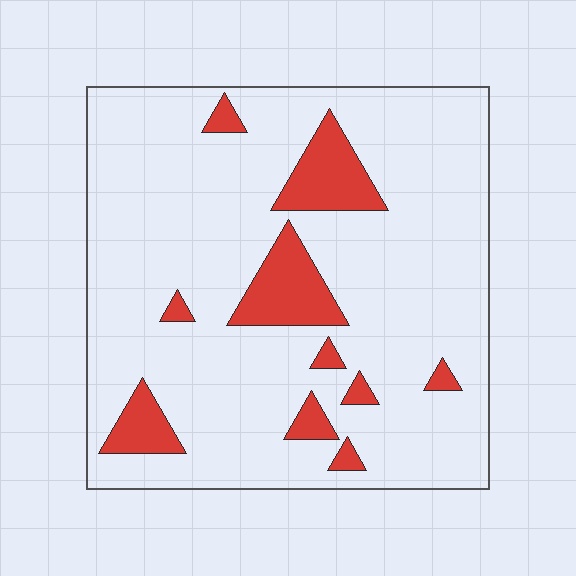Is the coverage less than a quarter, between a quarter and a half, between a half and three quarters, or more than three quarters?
Less than a quarter.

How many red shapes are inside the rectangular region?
10.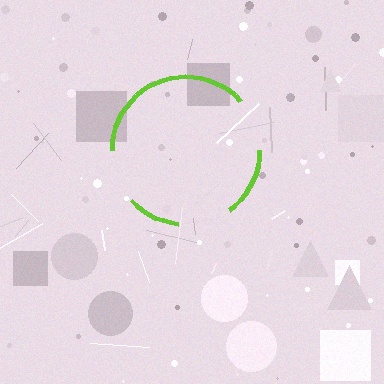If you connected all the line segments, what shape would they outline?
They would outline a circle.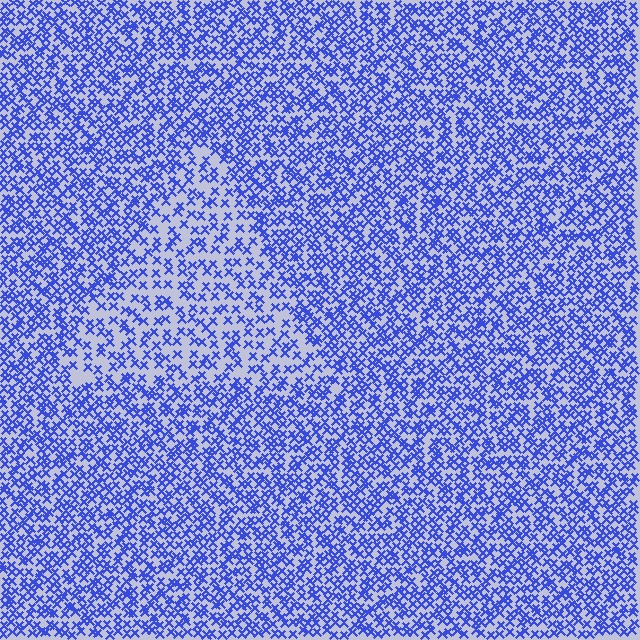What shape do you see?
I see a triangle.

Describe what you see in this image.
The image contains small blue elements arranged at two different densities. A triangle-shaped region is visible where the elements are less densely packed than the surrounding area.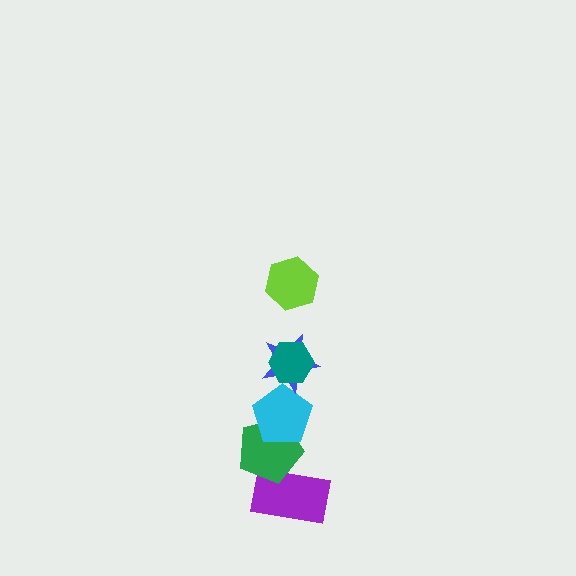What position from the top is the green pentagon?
The green pentagon is 5th from the top.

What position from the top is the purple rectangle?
The purple rectangle is 6th from the top.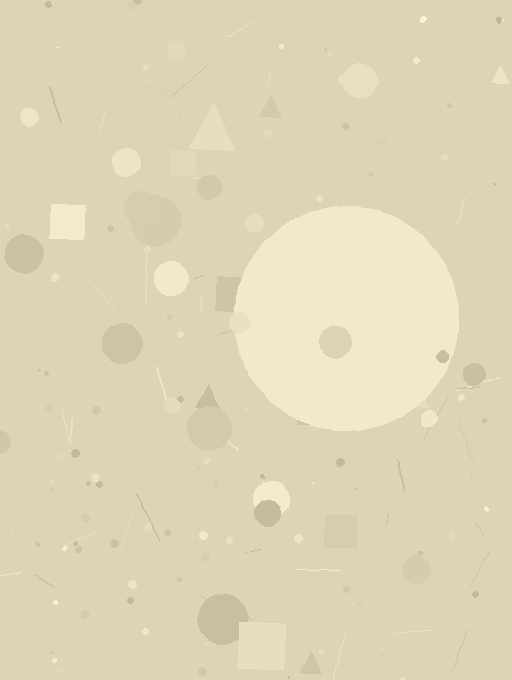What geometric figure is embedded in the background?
A circle is embedded in the background.